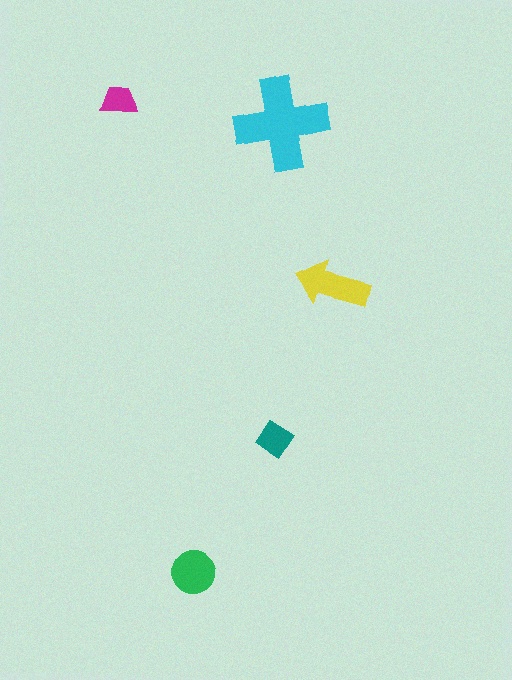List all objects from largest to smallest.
The cyan cross, the yellow arrow, the green circle, the teal diamond, the magenta trapezoid.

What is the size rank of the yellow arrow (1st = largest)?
2nd.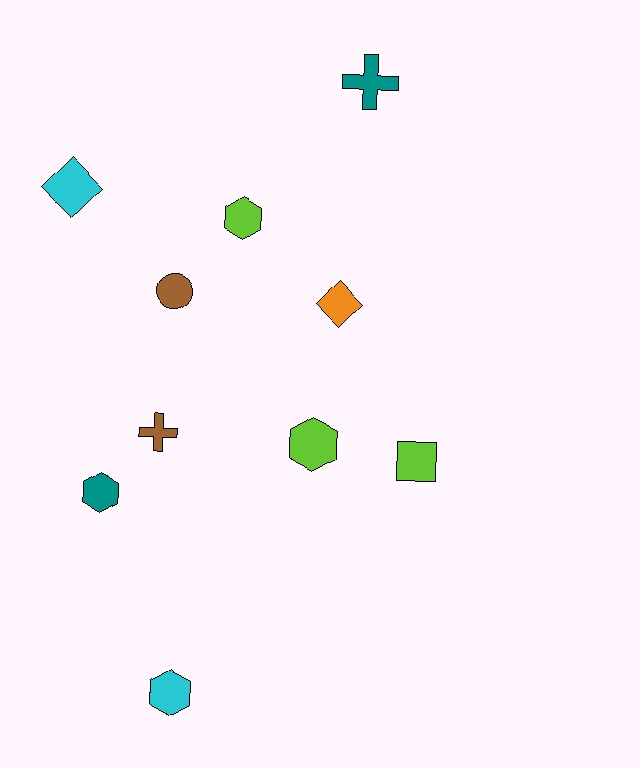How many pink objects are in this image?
There are no pink objects.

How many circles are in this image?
There is 1 circle.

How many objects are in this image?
There are 10 objects.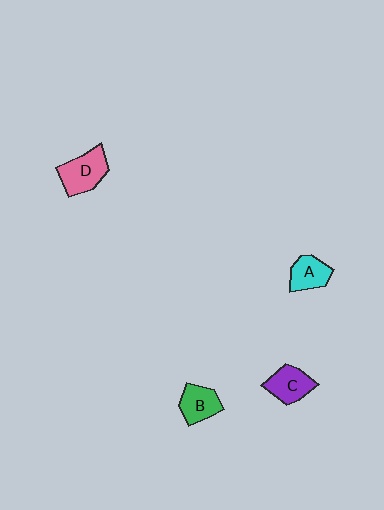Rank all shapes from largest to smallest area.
From largest to smallest: D (pink), C (purple), B (green), A (cyan).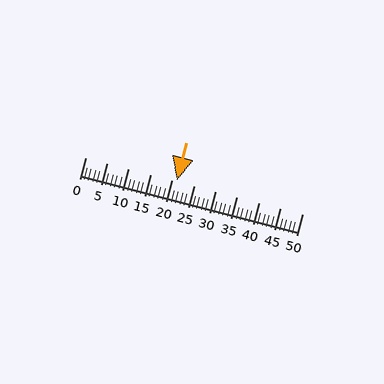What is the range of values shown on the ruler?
The ruler shows values from 0 to 50.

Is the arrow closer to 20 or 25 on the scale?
The arrow is closer to 20.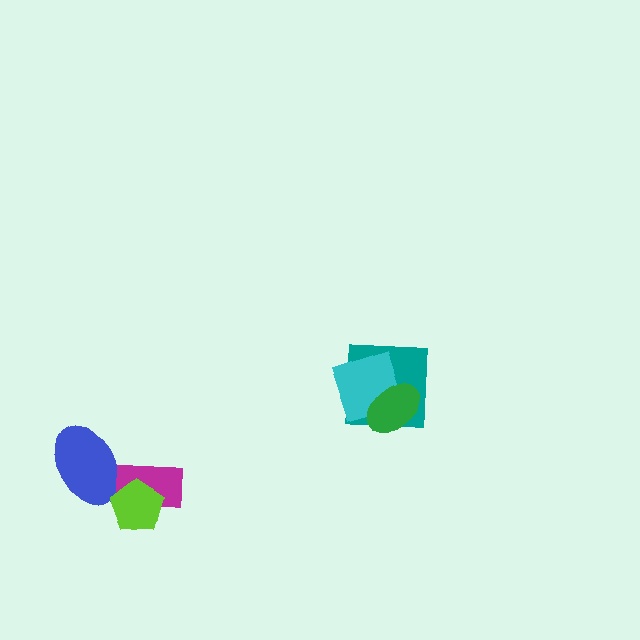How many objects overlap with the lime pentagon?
1 object overlaps with the lime pentagon.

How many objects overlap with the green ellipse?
2 objects overlap with the green ellipse.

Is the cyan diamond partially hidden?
Yes, it is partially covered by another shape.